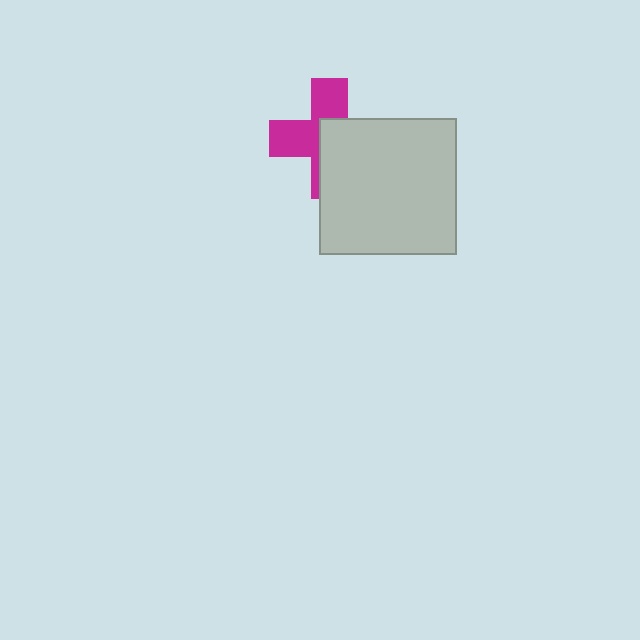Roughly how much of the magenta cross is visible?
About half of it is visible (roughly 49%).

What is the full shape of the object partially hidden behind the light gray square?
The partially hidden object is a magenta cross.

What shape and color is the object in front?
The object in front is a light gray square.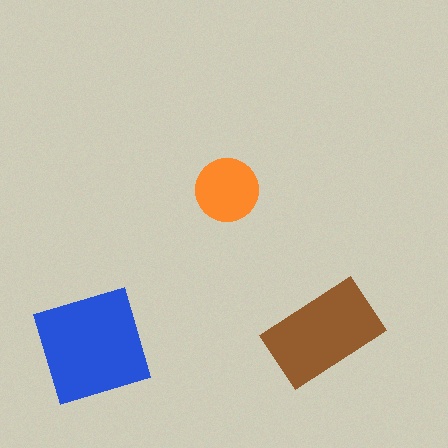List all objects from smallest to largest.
The orange circle, the brown rectangle, the blue square.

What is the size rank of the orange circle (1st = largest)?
3rd.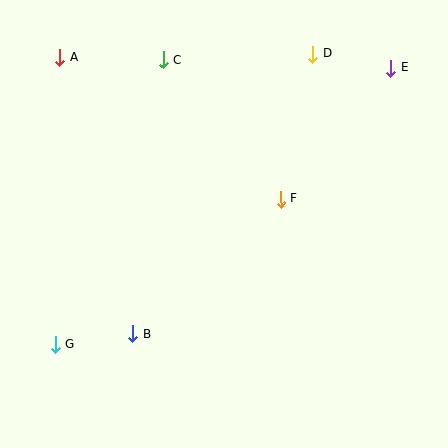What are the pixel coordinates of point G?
Point G is at (55, 344).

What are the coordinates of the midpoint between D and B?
The midpoint between D and B is at (222, 194).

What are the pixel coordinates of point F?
Point F is at (280, 199).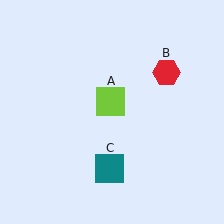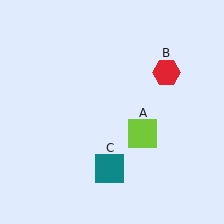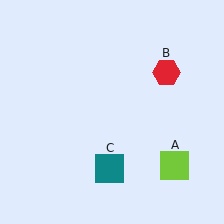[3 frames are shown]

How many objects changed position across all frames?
1 object changed position: lime square (object A).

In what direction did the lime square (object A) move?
The lime square (object A) moved down and to the right.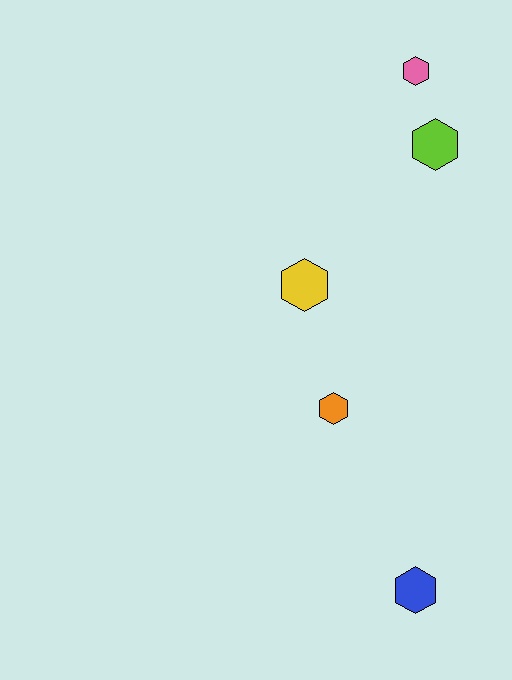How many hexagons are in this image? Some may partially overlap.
There are 5 hexagons.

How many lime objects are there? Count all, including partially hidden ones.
There is 1 lime object.